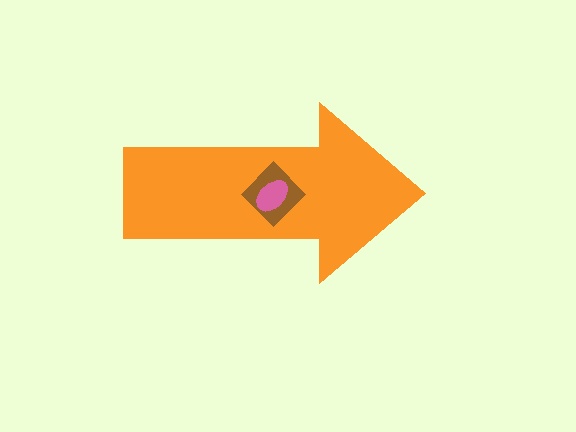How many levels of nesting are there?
3.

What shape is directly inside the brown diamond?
The pink ellipse.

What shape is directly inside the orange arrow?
The brown diamond.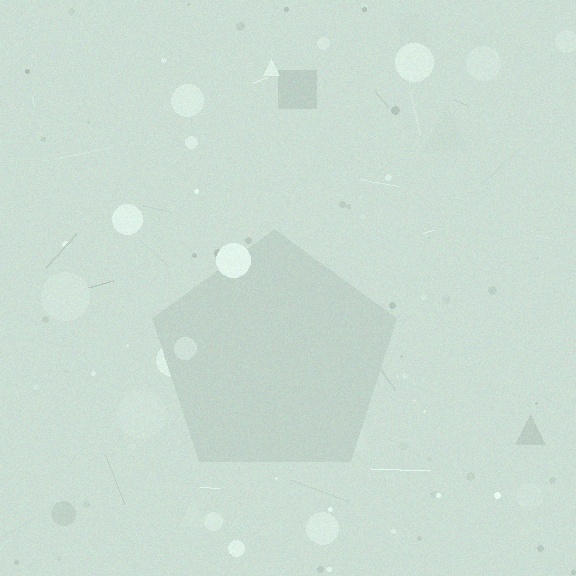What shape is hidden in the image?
A pentagon is hidden in the image.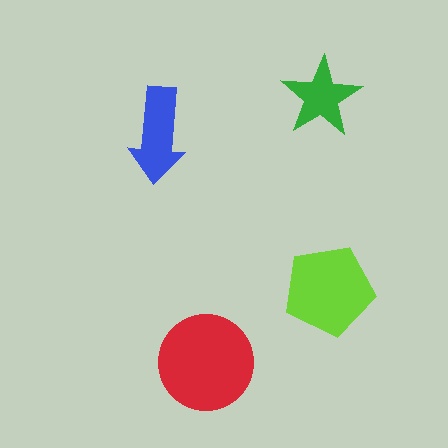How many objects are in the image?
There are 4 objects in the image.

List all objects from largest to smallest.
The red circle, the lime pentagon, the blue arrow, the green star.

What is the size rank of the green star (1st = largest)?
4th.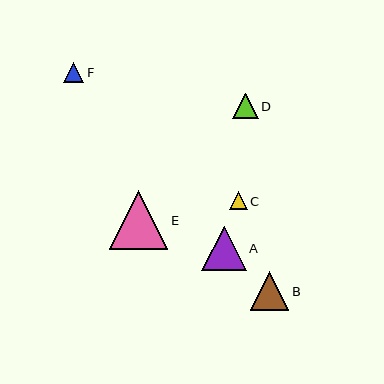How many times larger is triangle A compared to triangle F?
Triangle A is approximately 2.3 times the size of triangle F.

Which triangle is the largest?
Triangle E is the largest with a size of approximately 58 pixels.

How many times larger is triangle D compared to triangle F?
Triangle D is approximately 1.3 times the size of triangle F.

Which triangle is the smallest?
Triangle C is the smallest with a size of approximately 18 pixels.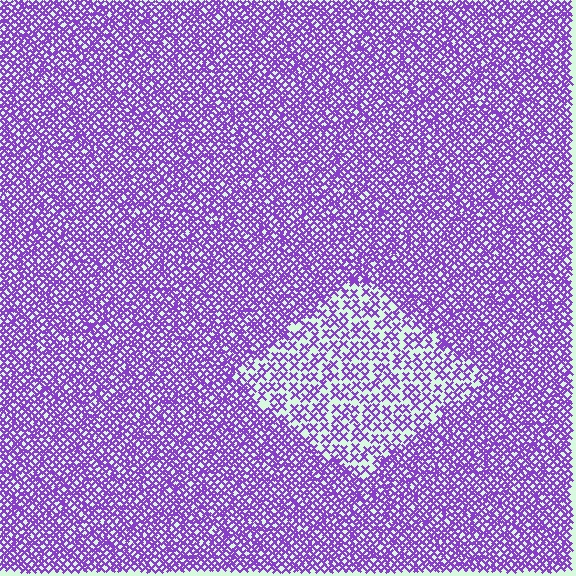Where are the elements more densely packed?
The elements are more densely packed outside the diamond boundary.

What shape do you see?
I see a diamond.